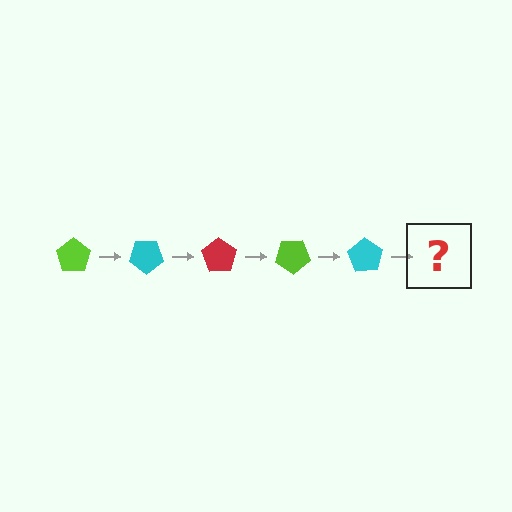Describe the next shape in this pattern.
It should be a red pentagon, rotated 175 degrees from the start.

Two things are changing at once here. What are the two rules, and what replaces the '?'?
The two rules are that it rotates 35 degrees each step and the color cycles through lime, cyan, and red. The '?' should be a red pentagon, rotated 175 degrees from the start.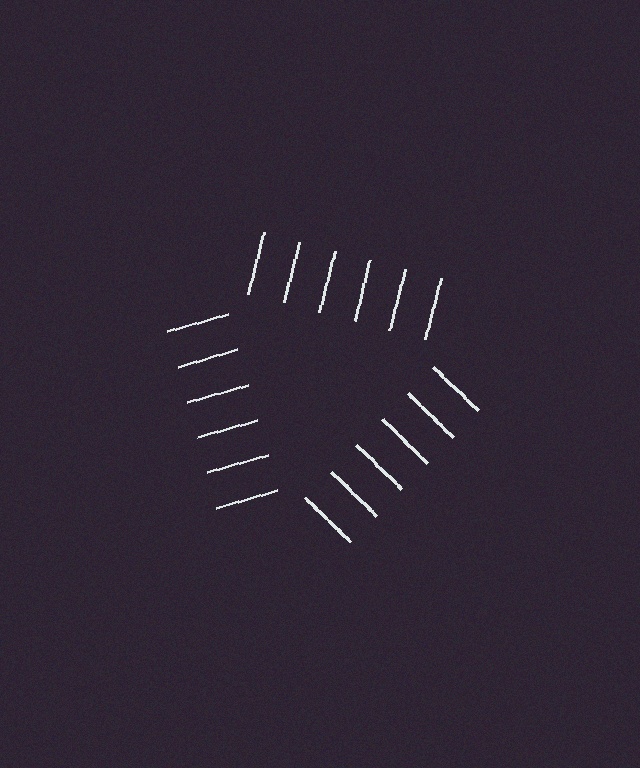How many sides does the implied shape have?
3 sides — the line-ends trace a triangle.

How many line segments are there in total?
18 — 6 along each of the 3 edges.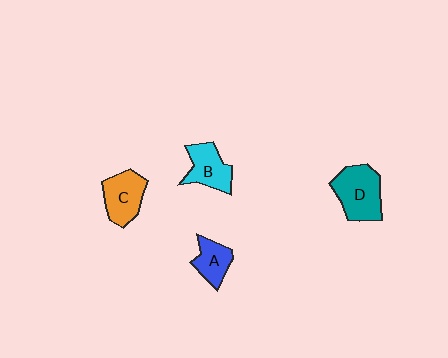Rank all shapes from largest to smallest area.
From largest to smallest: D (teal), C (orange), B (cyan), A (blue).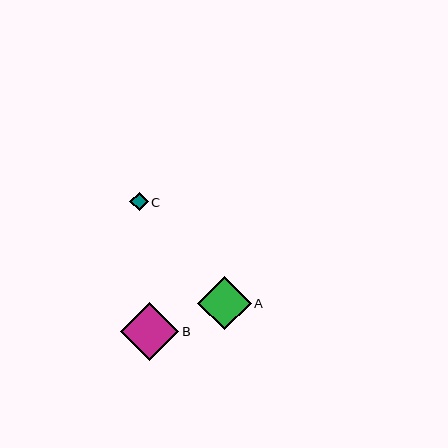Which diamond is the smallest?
Diamond C is the smallest with a size of approximately 18 pixels.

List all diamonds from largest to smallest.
From largest to smallest: B, A, C.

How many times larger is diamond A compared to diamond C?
Diamond A is approximately 2.9 times the size of diamond C.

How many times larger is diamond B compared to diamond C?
Diamond B is approximately 3.2 times the size of diamond C.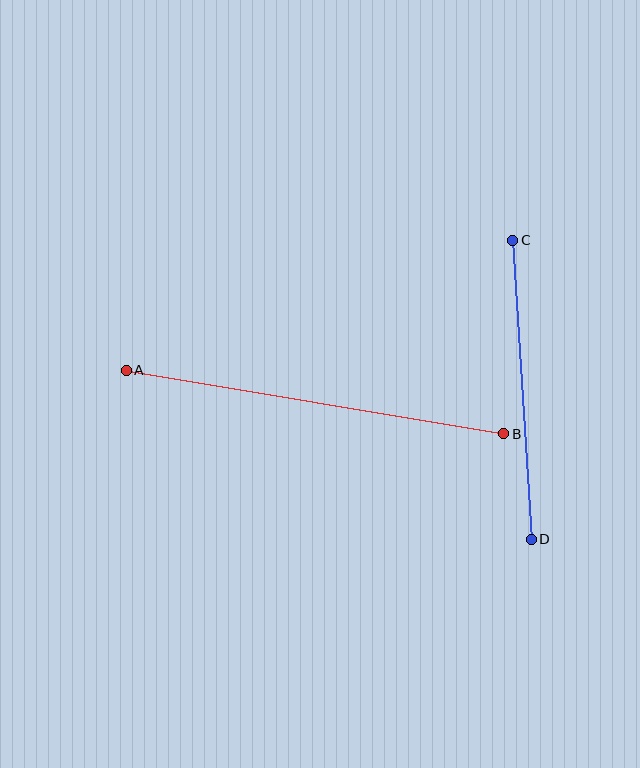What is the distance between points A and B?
The distance is approximately 383 pixels.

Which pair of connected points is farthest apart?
Points A and B are farthest apart.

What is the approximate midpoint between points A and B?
The midpoint is at approximately (315, 402) pixels.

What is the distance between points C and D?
The distance is approximately 300 pixels.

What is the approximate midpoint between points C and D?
The midpoint is at approximately (522, 390) pixels.